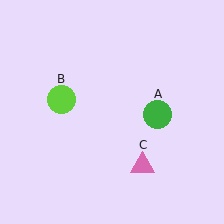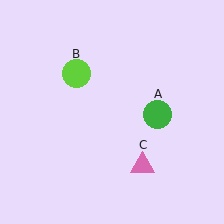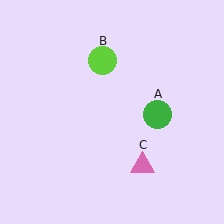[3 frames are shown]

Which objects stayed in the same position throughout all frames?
Green circle (object A) and pink triangle (object C) remained stationary.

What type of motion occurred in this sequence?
The lime circle (object B) rotated clockwise around the center of the scene.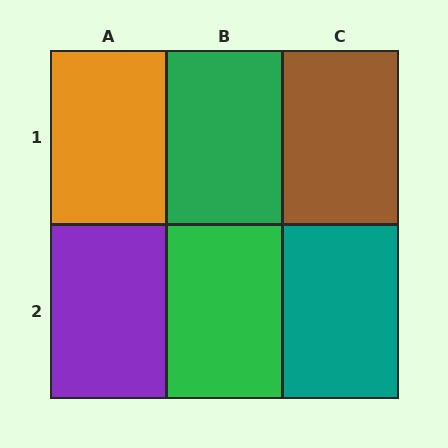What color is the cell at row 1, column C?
Brown.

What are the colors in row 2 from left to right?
Purple, green, teal.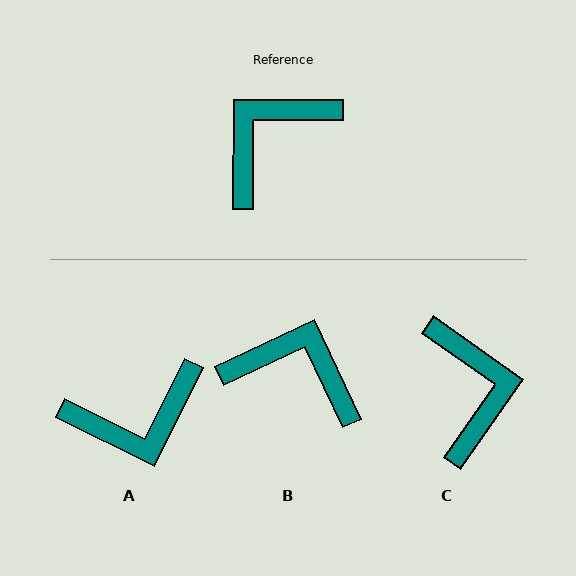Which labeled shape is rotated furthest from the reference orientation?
A, about 154 degrees away.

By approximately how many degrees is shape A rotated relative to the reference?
Approximately 154 degrees counter-clockwise.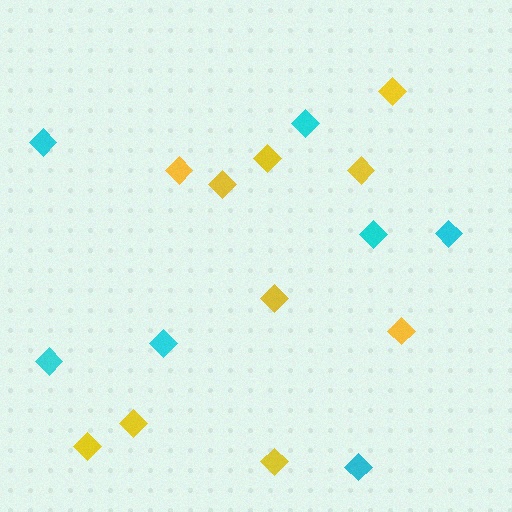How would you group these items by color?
There are 2 groups: one group of cyan diamonds (7) and one group of yellow diamonds (10).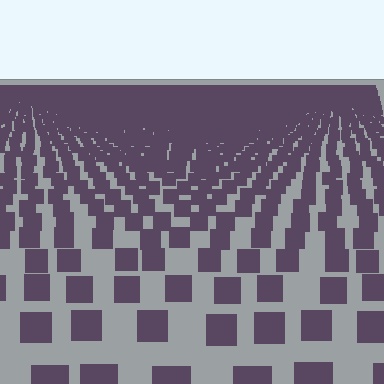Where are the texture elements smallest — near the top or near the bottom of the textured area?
Near the top.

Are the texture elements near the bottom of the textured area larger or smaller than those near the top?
Larger. Near the bottom, elements are closer to the viewer and appear at a bigger on-screen size.